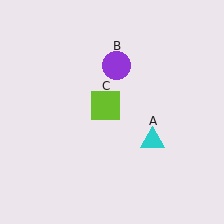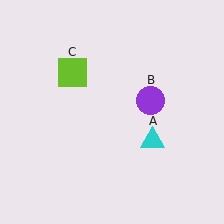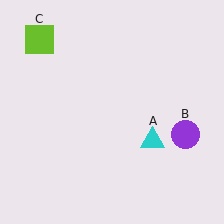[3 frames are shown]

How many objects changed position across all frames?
2 objects changed position: purple circle (object B), lime square (object C).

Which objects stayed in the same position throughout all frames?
Cyan triangle (object A) remained stationary.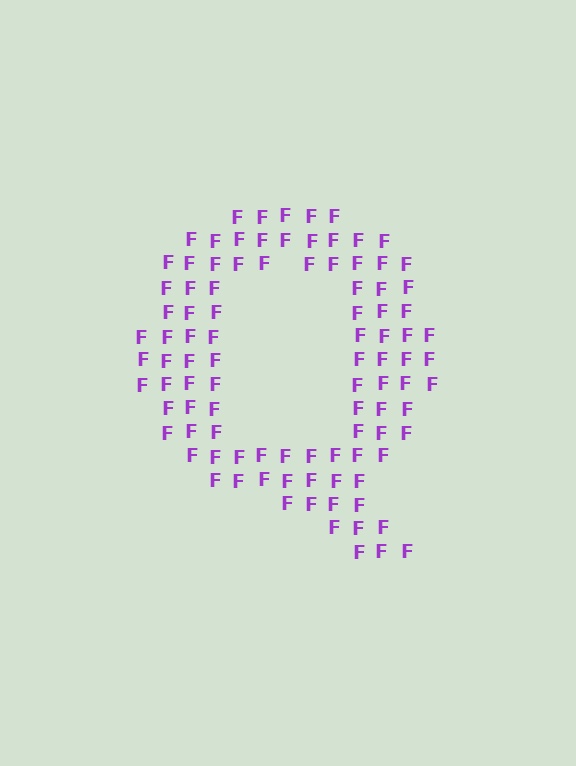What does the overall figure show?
The overall figure shows the letter Q.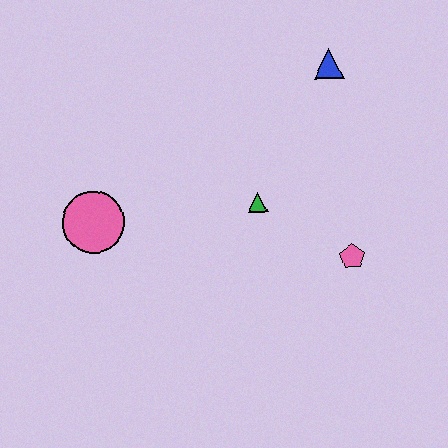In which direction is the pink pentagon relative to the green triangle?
The pink pentagon is to the right of the green triangle.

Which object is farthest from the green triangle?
The pink circle is farthest from the green triangle.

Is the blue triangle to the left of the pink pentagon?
Yes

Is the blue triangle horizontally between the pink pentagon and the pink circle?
Yes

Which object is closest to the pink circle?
The green triangle is closest to the pink circle.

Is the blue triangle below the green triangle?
No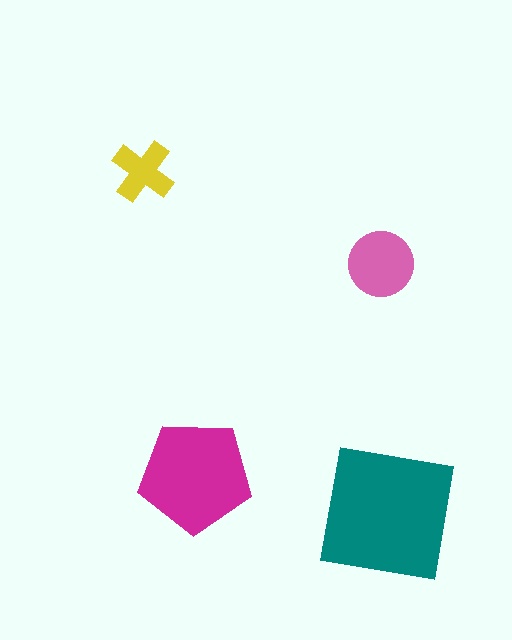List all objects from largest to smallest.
The teal square, the magenta pentagon, the pink circle, the yellow cross.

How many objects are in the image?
There are 4 objects in the image.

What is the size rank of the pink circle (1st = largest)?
3rd.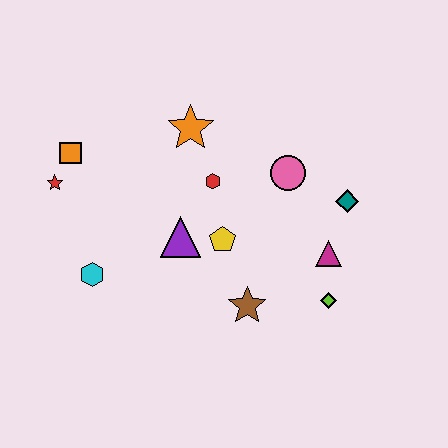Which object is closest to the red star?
The orange square is closest to the red star.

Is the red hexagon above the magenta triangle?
Yes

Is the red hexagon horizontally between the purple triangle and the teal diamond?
Yes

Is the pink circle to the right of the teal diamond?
No